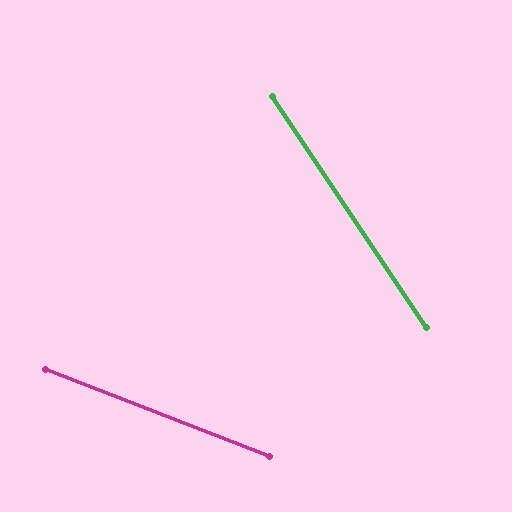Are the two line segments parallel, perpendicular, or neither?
Neither parallel nor perpendicular — they differ by about 35°.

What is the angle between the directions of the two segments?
Approximately 35 degrees.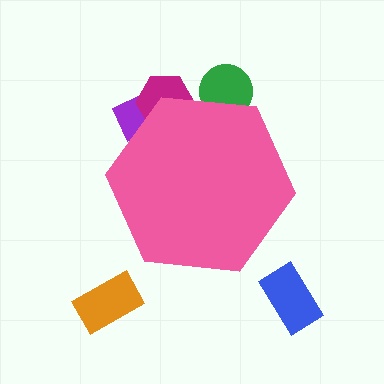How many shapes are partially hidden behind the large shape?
3 shapes are partially hidden.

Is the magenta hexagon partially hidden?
Yes, the magenta hexagon is partially hidden behind the pink hexagon.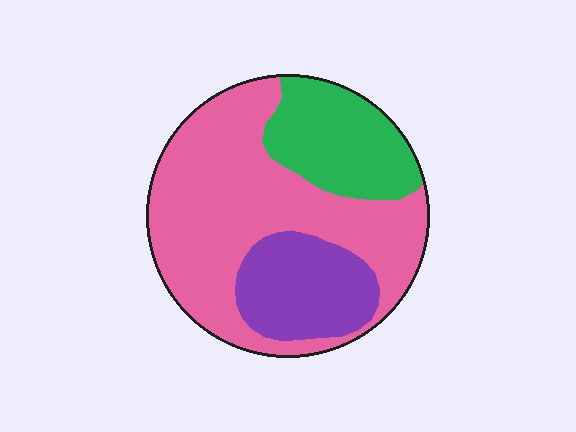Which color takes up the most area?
Pink, at roughly 60%.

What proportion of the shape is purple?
Purple covers about 20% of the shape.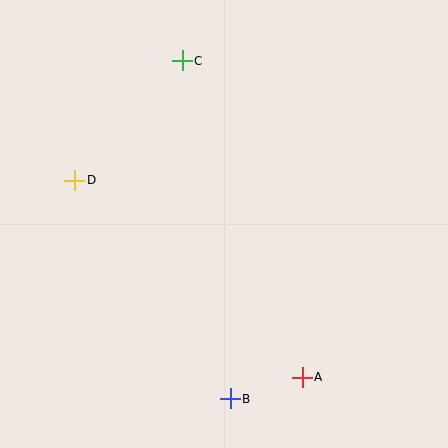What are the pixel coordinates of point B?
Point B is at (230, 399).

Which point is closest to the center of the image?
Point D at (75, 180) is closest to the center.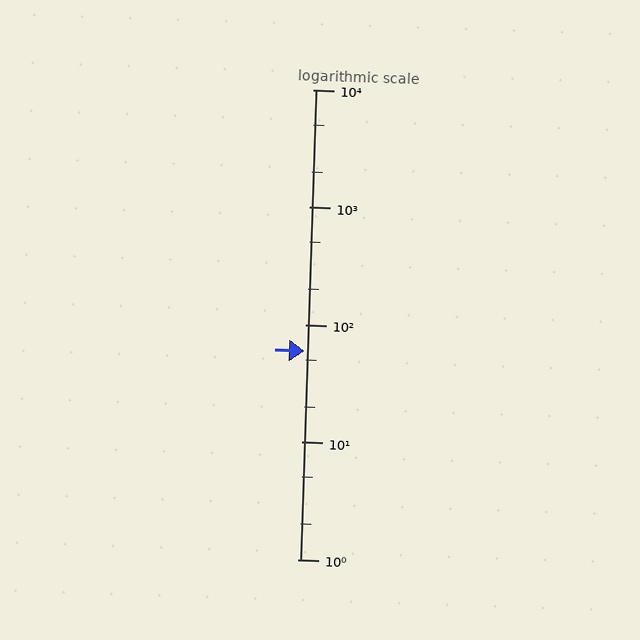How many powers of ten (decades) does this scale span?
The scale spans 4 decades, from 1 to 10000.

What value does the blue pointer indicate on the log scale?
The pointer indicates approximately 59.